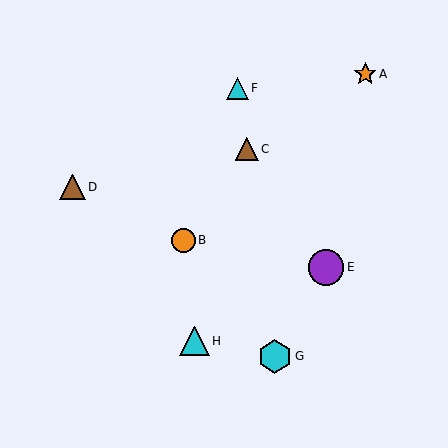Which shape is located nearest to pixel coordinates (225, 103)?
The cyan triangle (labeled F) at (238, 88) is nearest to that location.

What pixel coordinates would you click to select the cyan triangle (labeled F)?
Click at (238, 88) to select the cyan triangle F.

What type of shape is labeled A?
Shape A is an orange star.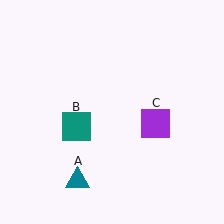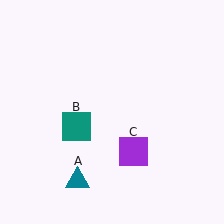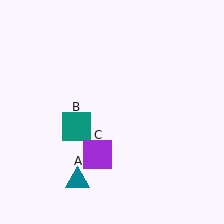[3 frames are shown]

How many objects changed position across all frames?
1 object changed position: purple square (object C).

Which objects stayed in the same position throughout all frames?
Teal triangle (object A) and teal square (object B) remained stationary.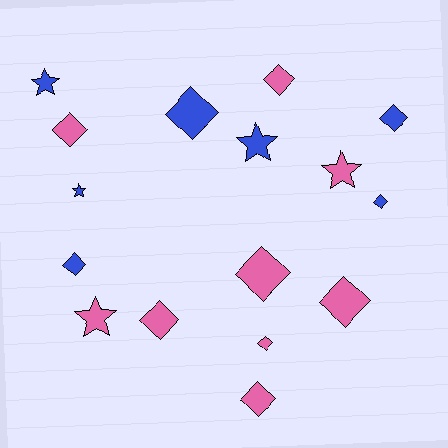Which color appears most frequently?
Pink, with 9 objects.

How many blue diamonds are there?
There are 4 blue diamonds.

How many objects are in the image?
There are 16 objects.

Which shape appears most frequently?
Diamond, with 11 objects.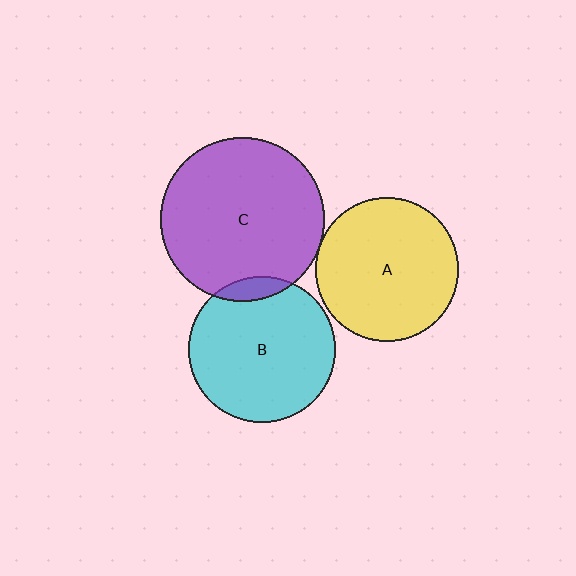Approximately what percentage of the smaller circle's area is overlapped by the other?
Approximately 5%.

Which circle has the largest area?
Circle C (purple).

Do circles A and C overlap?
Yes.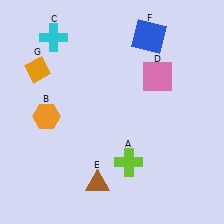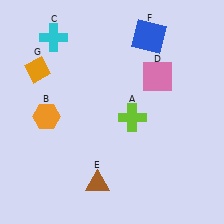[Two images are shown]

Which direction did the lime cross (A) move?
The lime cross (A) moved up.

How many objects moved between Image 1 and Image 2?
1 object moved between the two images.